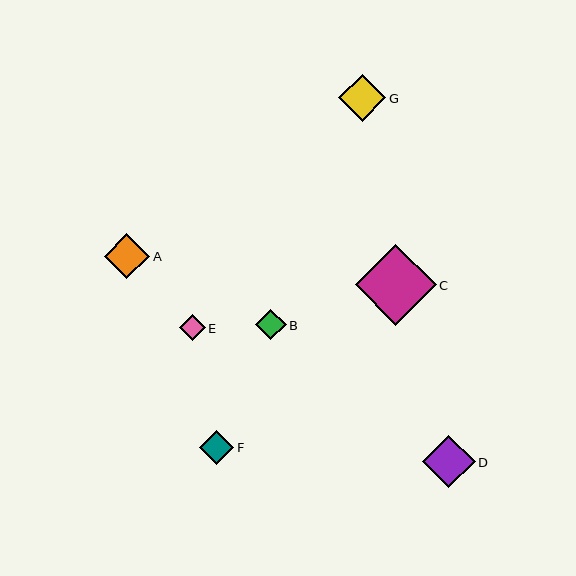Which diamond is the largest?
Diamond C is the largest with a size of approximately 81 pixels.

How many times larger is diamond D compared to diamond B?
Diamond D is approximately 1.7 times the size of diamond B.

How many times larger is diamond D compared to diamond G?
Diamond D is approximately 1.1 times the size of diamond G.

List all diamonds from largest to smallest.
From largest to smallest: C, D, G, A, F, B, E.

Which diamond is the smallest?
Diamond E is the smallest with a size of approximately 26 pixels.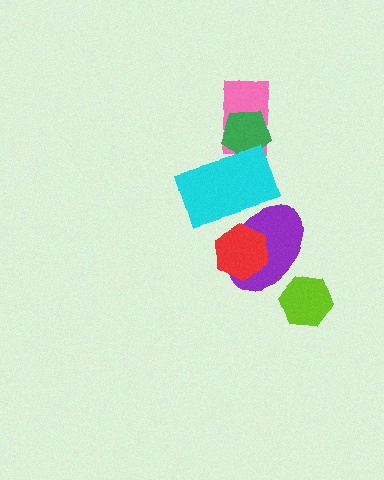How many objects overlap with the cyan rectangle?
4 objects overlap with the cyan rectangle.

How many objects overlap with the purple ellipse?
3 objects overlap with the purple ellipse.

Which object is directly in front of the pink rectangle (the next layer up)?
The green pentagon is directly in front of the pink rectangle.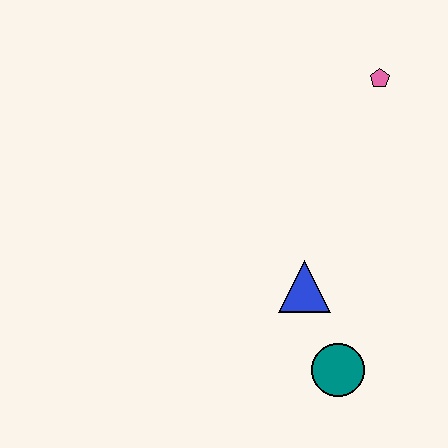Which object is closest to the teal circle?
The blue triangle is closest to the teal circle.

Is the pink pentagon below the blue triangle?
No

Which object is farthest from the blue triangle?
The pink pentagon is farthest from the blue triangle.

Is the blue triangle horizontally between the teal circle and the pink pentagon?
No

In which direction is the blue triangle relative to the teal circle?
The blue triangle is above the teal circle.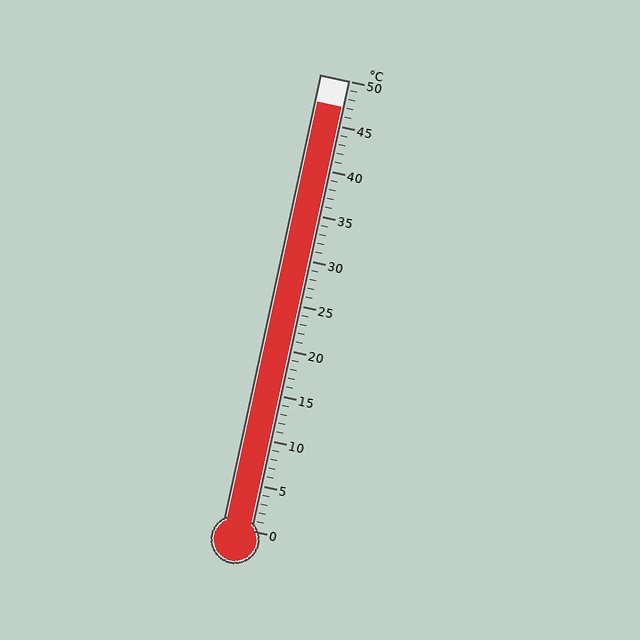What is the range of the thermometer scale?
The thermometer scale ranges from 0°C to 50°C.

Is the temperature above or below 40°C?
The temperature is above 40°C.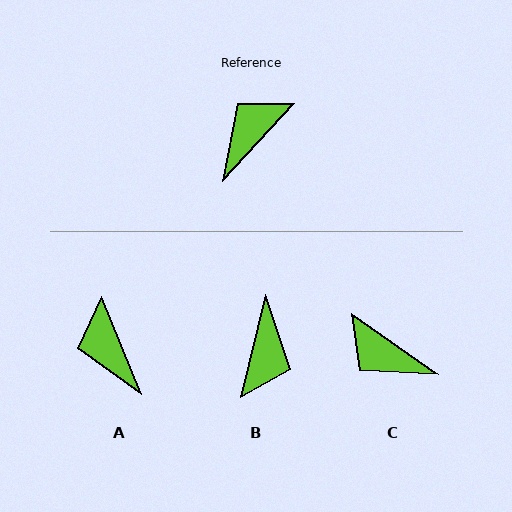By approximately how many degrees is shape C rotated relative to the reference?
Approximately 98 degrees counter-clockwise.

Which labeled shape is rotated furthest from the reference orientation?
B, about 151 degrees away.